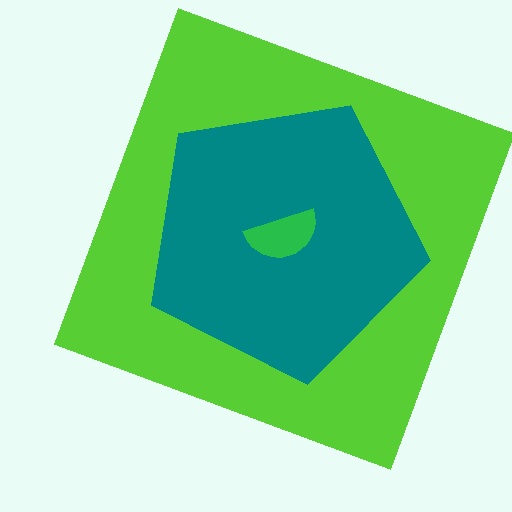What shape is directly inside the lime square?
The teal pentagon.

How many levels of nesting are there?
3.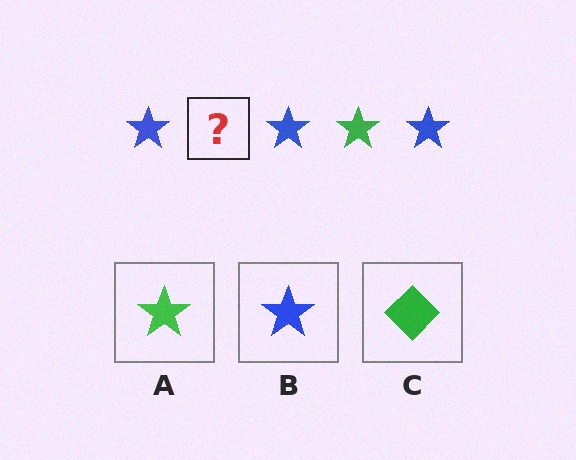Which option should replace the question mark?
Option A.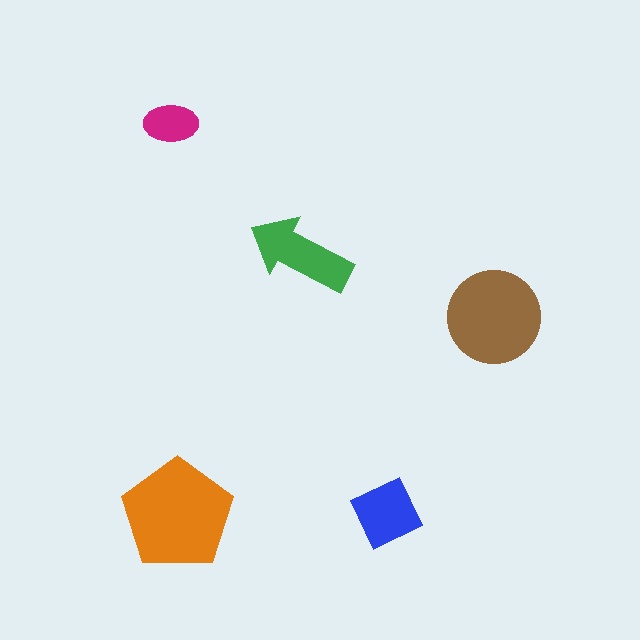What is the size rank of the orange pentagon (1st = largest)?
1st.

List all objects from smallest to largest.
The magenta ellipse, the blue diamond, the green arrow, the brown circle, the orange pentagon.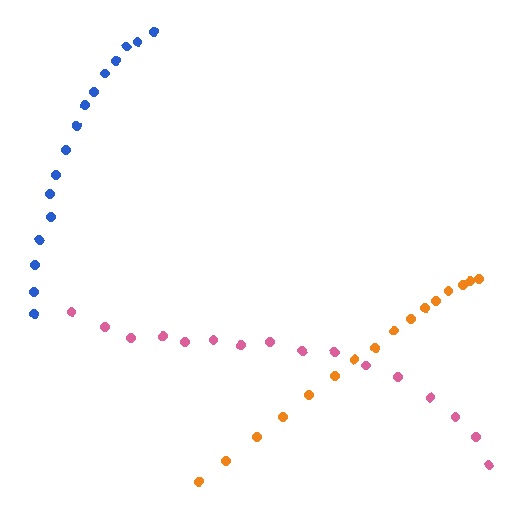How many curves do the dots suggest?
There are 3 distinct paths.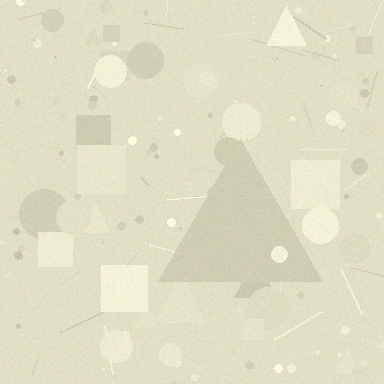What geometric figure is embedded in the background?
A triangle is embedded in the background.